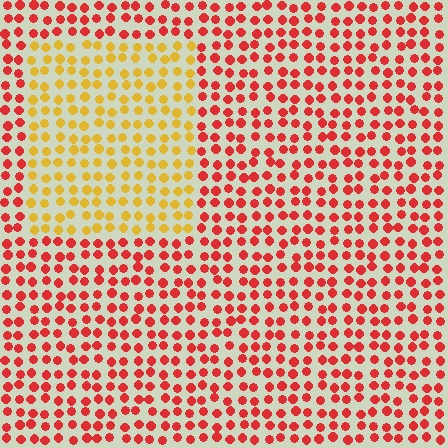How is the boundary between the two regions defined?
The boundary is defined purely by a slight shift in hue (about 49 degrees). Spacing, size, and orientation are identical on both sides.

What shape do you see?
I see a rectangle.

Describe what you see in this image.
The image is filled with small red elements in a uniform arrangement. A rectangle-shaped region is visible where the elements are tinted to a slightly different hue, forming a subtle color boundary.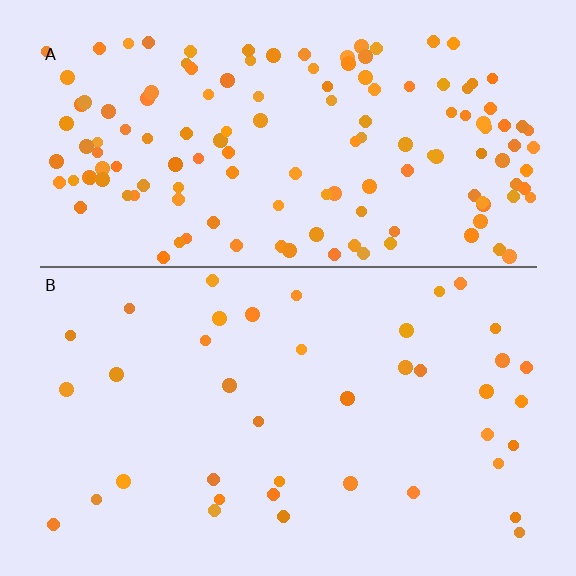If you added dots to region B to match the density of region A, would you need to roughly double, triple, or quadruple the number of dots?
Approximately quadruple.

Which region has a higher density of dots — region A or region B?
A (the top).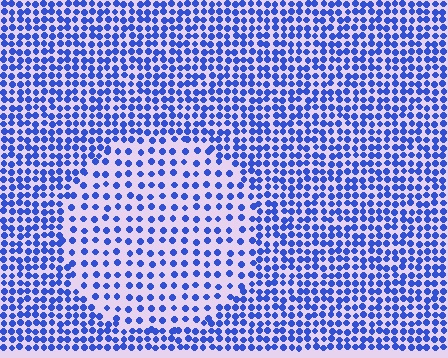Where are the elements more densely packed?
The elements are more densely packed outside the circle boundary.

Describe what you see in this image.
The image contains small blue elements arranged at two different densities. A circle-shaped region is visible where the elements are less densely packed than the surrounding area.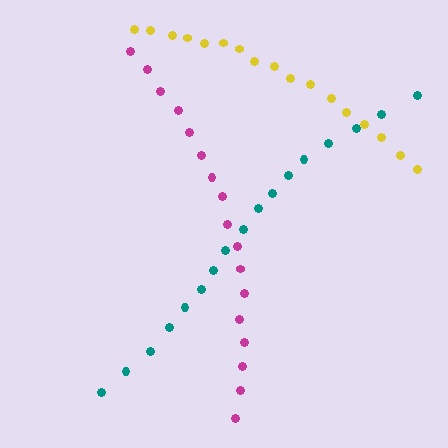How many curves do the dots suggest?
There are 3 distinct paths.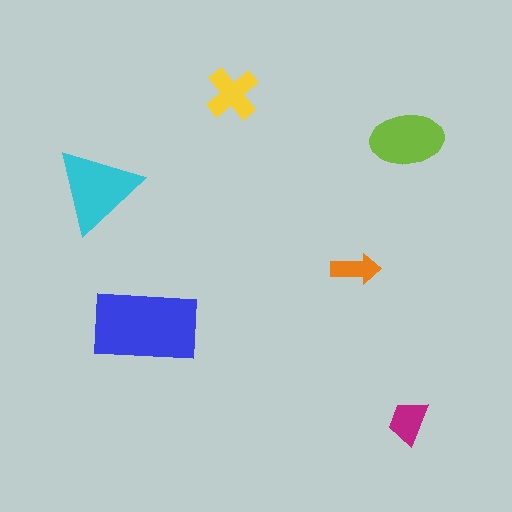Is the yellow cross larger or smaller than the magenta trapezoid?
Larger.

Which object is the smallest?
The orange arrow.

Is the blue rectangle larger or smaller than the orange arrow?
Larger.